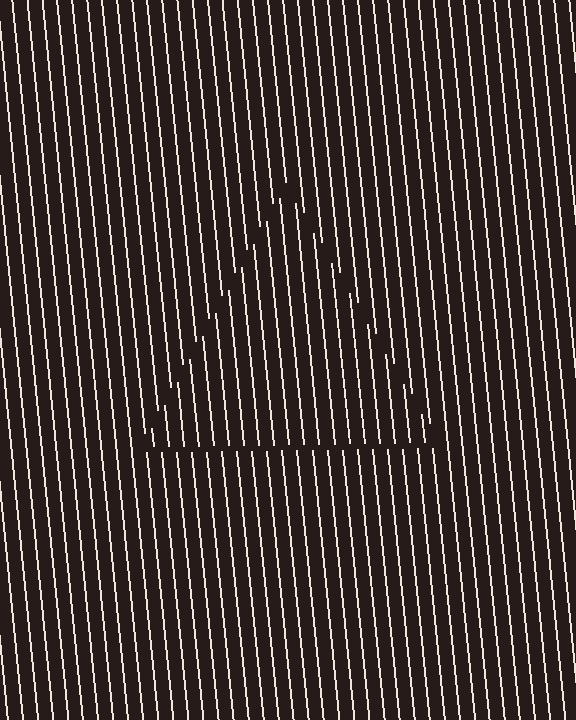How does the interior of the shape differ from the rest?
The interior of the shape contains the same grating, shifted by half a period — the contour is defined by the phase discontinuity where line-ends from the inner and outer gratings abut.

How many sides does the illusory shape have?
3 sides — the line-ends trace a triangle.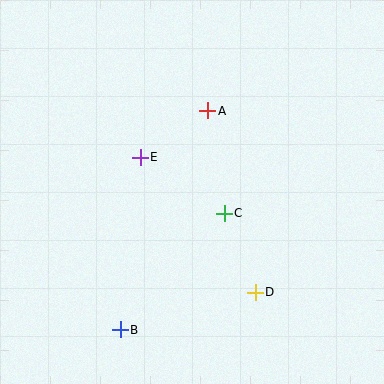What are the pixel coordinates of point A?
Point A is at (208, 111).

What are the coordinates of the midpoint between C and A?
The midpoint between C and A is at (216, 162).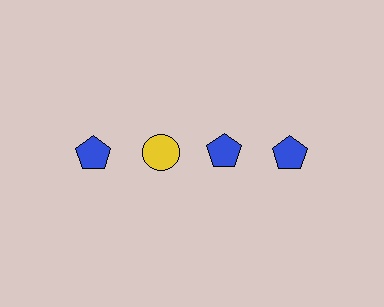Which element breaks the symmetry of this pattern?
The yellow circle in the top row, second from left column breaks the symmetry. All other shapes are blue pentagons.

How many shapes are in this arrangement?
There are 4 shapes arranged in a grid pattern.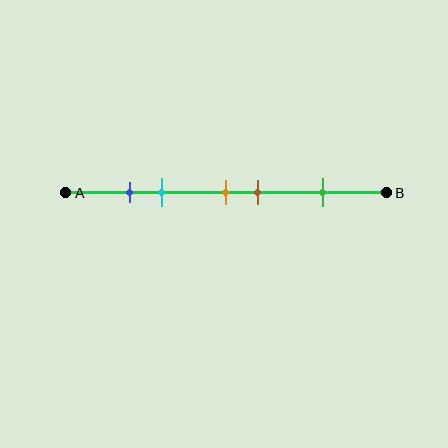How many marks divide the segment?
There are 5 marks dividing the segment.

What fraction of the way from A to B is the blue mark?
The blue mark is approximately 20% (0.2) of the way from A to B.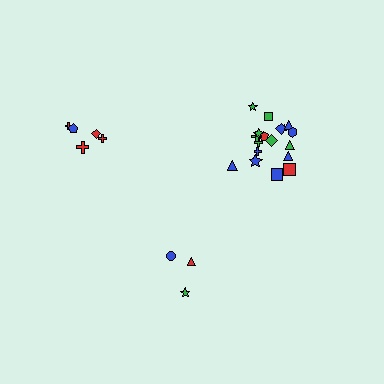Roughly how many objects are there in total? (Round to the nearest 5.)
Roughly 25 objects in total.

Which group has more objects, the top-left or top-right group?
The top-right group.